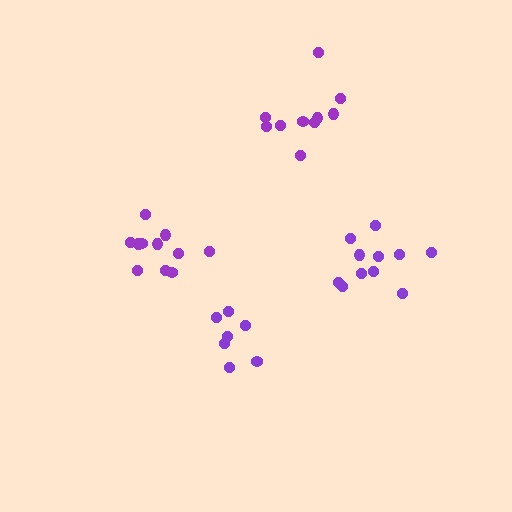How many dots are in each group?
Group 1: 7 dots, Group 2: 10 dots, Group 3: 11 dots, Group 4: 11 dots (39 total).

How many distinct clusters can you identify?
There are 4 distinct clusters.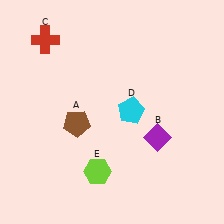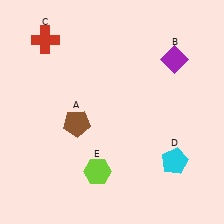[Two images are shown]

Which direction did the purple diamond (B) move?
The purple diamond (B) moved up.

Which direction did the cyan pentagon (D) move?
The cyan pentagon (D) moved down.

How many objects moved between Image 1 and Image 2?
2 objects moved between the two images.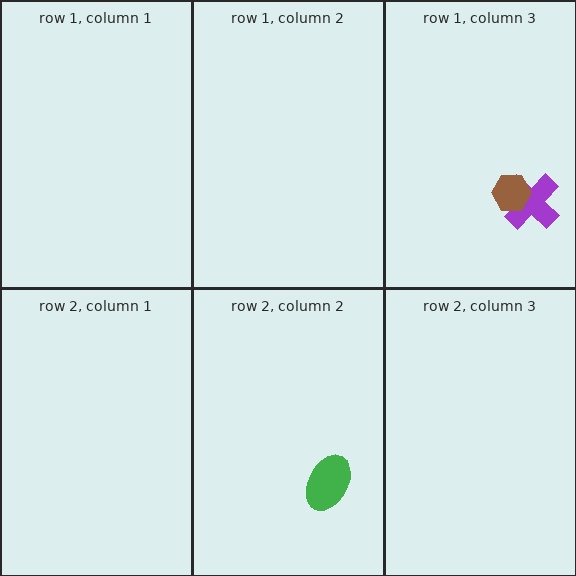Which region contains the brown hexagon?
The row 1, column 3 region.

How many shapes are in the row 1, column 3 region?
2.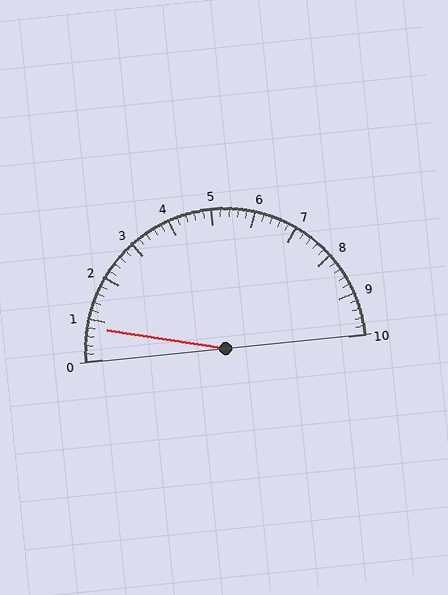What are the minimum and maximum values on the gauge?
The gauge ranges from 0 to 10.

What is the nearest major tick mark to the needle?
The nearest major tick mark is 1.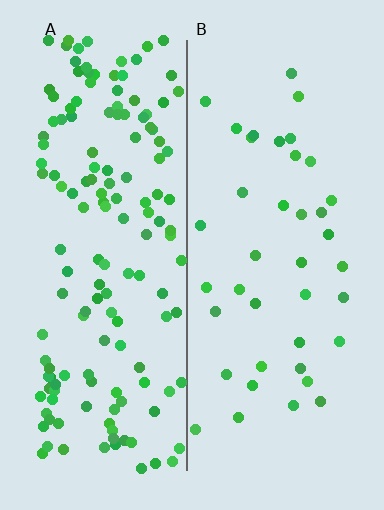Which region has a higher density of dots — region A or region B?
A (the left).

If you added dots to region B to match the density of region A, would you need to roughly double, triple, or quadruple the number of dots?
Approximately quadruple.